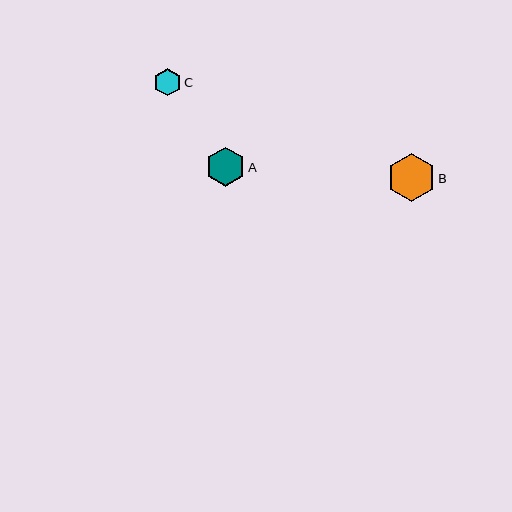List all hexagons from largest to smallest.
From largest to smallest: B, A, C.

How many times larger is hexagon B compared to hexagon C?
Hexagon B is approximately 1.8 times the size of hexagon C.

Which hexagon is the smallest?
Hexagon C is the smallest with a size of approximately 27 pixels.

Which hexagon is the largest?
Hexagon B is the largest with a size of approximately 49 pixels.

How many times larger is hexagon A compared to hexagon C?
Hexagon A is approximately 1.4 times the size of hexagon C.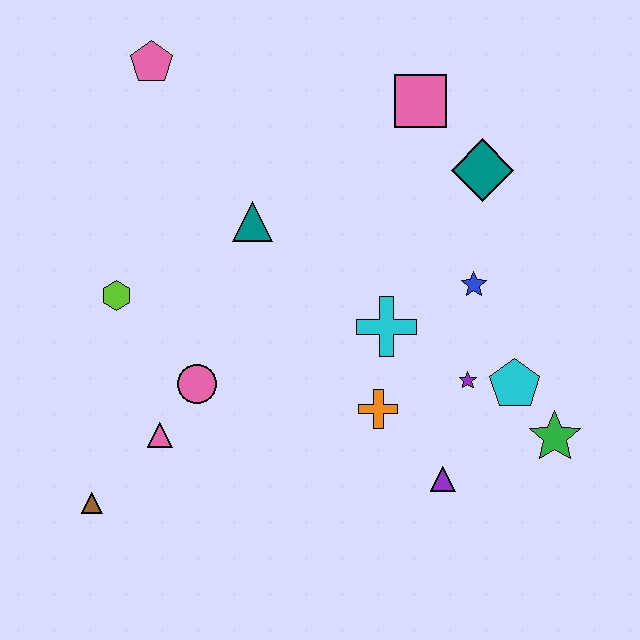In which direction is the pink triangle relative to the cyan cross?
The pink triangle is to the left of the cyan cross.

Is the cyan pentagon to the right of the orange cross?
Yes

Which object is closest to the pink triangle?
The pink circle is closest to the pink triangle.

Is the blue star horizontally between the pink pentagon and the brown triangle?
No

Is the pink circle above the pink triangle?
Yes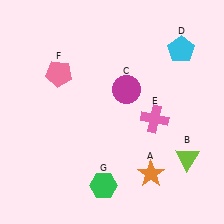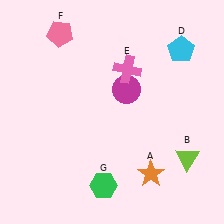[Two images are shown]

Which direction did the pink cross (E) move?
The pink cross (E) moved up.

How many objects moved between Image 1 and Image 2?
2 objects moved between the two images.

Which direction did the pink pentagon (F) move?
The pink pentagon (F) moved up.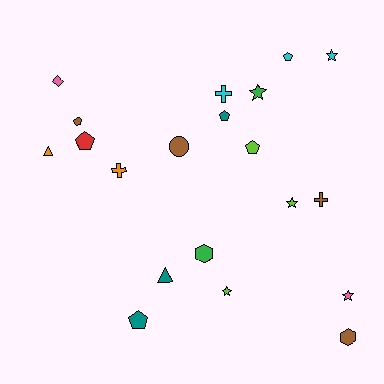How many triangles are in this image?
There are 2 triangles.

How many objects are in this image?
There are 20 objects.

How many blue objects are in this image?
There are no blue objects.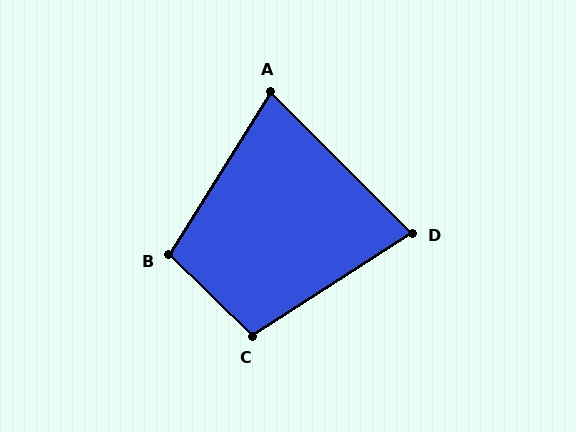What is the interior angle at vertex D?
Approximately 78 degrees (acute).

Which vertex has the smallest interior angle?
A, at approximately 77 degrees.